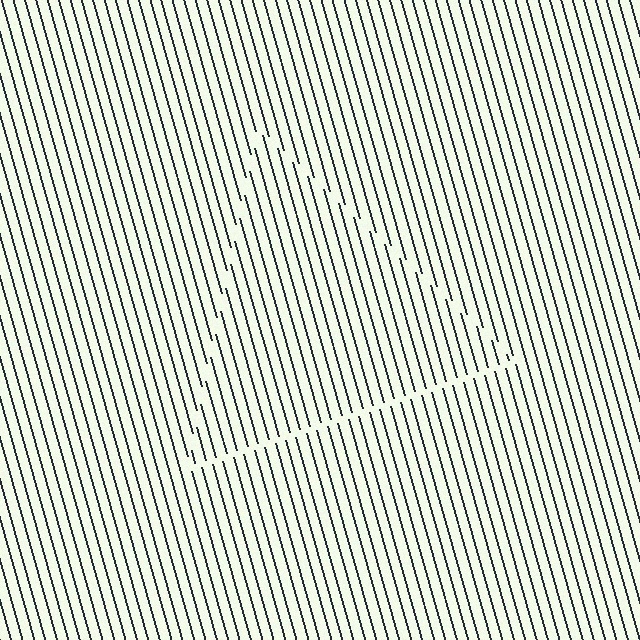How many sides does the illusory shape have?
3 sides — the line-ends trace a triangle.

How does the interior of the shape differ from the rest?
The interior of the shape contains the same grating, shifted by half a period — the contour is defined by the phase discontinuity where line-ends from the inner and outer gratings abut.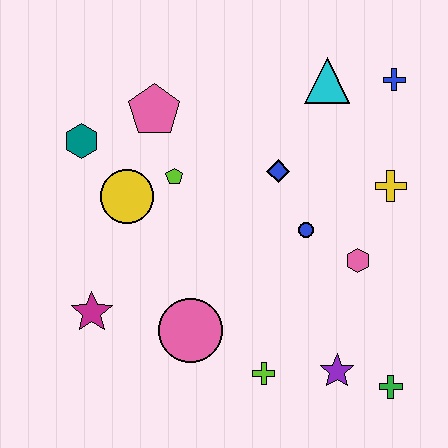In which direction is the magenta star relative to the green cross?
The magenta star is to the left of the green cross.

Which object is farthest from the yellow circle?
The green cross is farthest from the yellow circle.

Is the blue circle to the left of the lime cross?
No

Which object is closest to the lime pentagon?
The yellow circle is closest to the lime pentagon.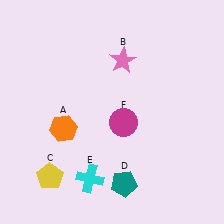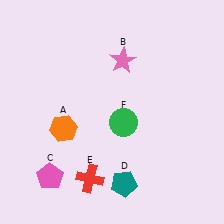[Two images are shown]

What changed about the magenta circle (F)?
In Image 1, F is magenta. In Image 2, it changed to green.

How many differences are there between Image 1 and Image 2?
There are 3 differences between the two images.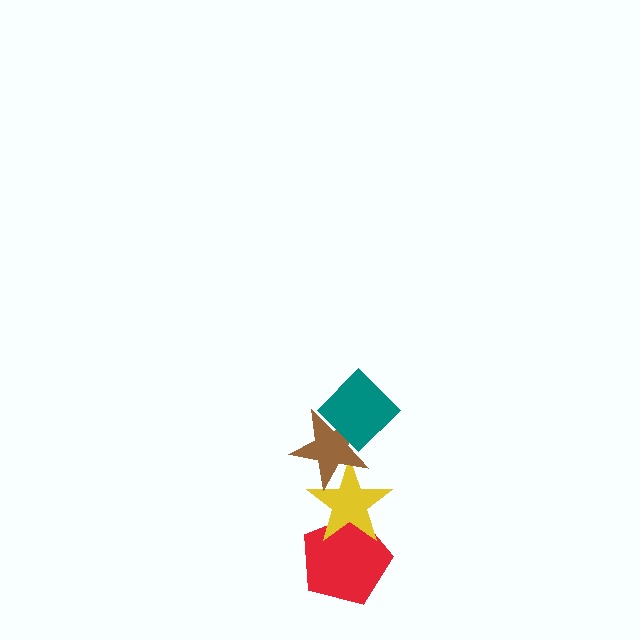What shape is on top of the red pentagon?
The yellow star is on top of the red pentagon.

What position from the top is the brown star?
The brown star is 2nd from the top.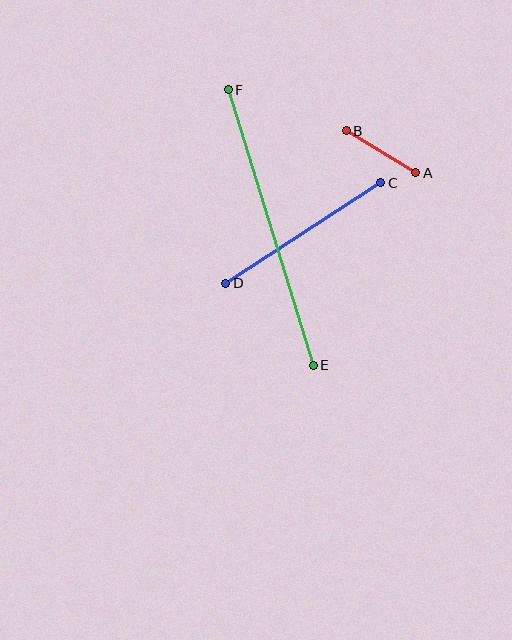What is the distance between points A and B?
The distance is approximately 81 pixels.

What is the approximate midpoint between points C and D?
The midpoint is at approximately (303, 233) pixels.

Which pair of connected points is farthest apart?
Points E and F are farthest apart.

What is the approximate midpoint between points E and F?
The midpoint is at approximately (271, 227) pixels.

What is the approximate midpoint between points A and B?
The midpoint is at approximately (381, 152) pixels.